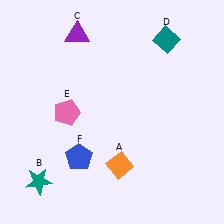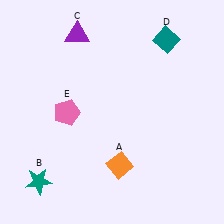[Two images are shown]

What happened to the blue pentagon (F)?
The blue pentagon (F) was removed in Image 2. It was in the bottom-left area of Image 1.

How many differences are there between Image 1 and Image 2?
There is 1 difference between the two images.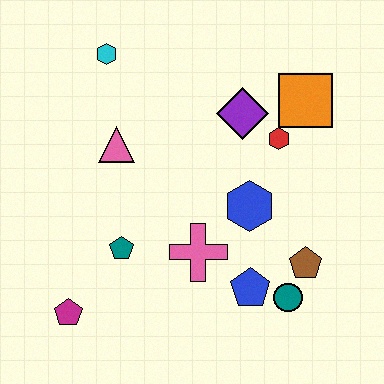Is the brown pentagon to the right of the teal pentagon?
Yes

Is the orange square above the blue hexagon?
Yes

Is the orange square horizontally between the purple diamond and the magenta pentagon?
No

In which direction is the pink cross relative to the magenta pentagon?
The pink cross is to the right of the magenta pentagon.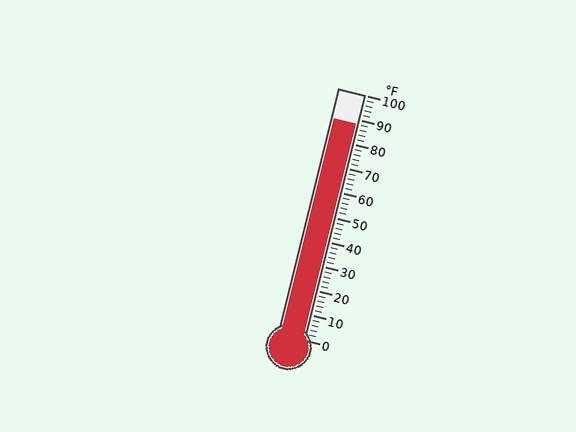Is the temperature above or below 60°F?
The temperature is above 60°F.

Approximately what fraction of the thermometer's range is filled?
The thermometer is filled to approximately 90% of its range.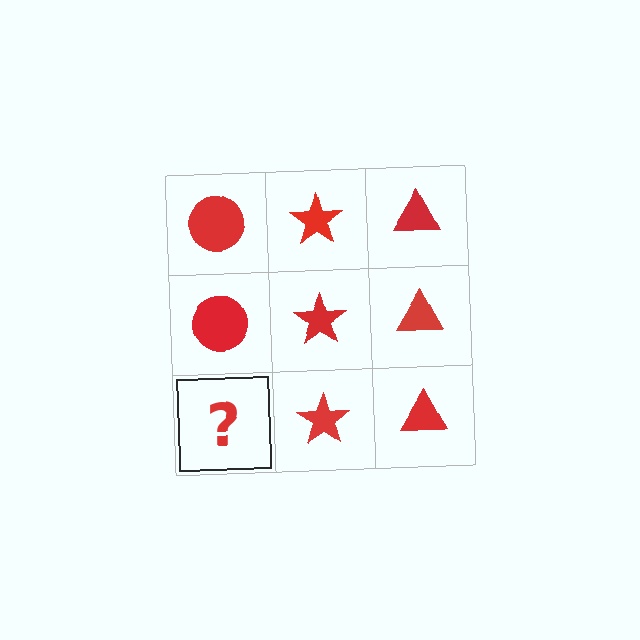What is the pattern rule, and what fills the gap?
The rule is that each column has a consistent shape. The gap should be filled with a red circle.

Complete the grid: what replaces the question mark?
The question mark should be replaced with a red circle.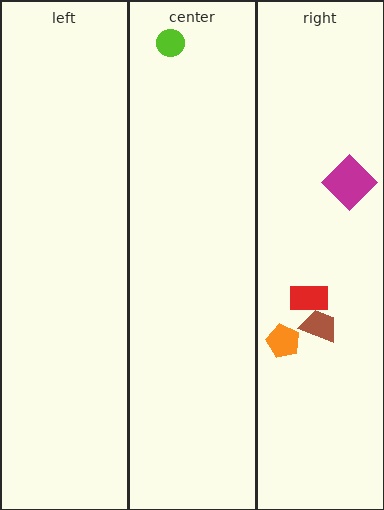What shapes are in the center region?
The lime circle.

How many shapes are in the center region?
1.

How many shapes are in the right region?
4.